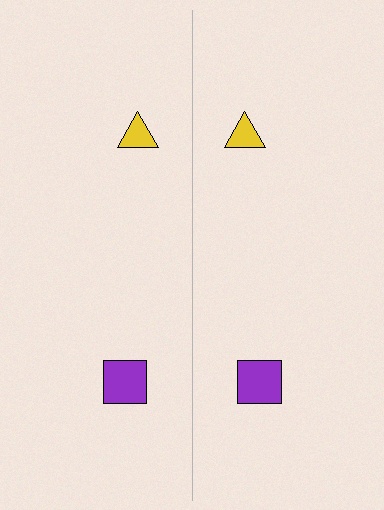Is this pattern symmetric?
Yes, this pattern has bilateral (reflection) symmetry.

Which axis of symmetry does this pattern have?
The pattern has a vertical axis of symmetry running through the center of the image.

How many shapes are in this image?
There are 4 shapes in this image.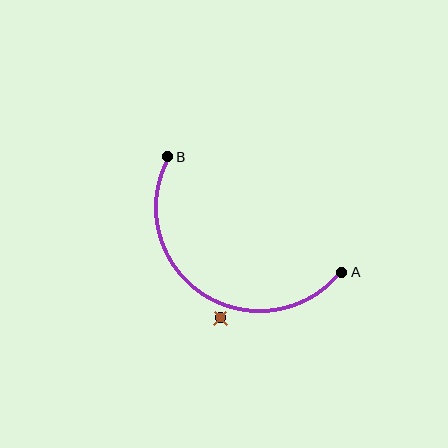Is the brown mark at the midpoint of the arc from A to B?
No — the brown mark does not lie on the arc at all. It sits slightly outside the curve.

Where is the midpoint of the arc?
The arc midpoint is the point on the curve farthest from the straight line joining A and B. It sits below that line.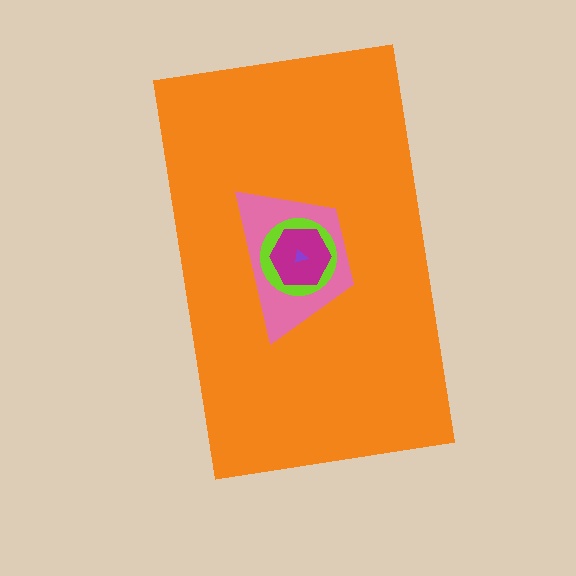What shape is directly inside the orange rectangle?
The pink trapezoid.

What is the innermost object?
The purple triangle.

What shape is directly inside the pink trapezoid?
The lime circle.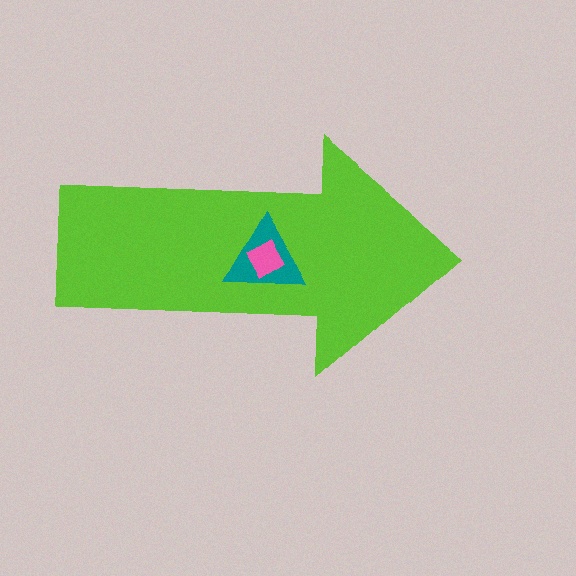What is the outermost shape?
The lime arrow.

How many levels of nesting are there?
3.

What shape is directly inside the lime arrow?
The teal triangle.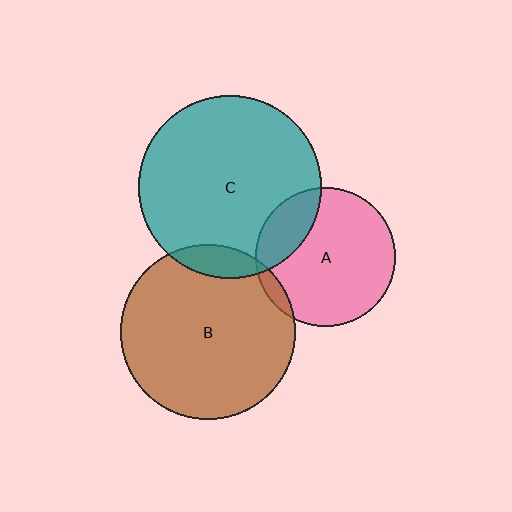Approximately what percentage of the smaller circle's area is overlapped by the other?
Approximately 10%.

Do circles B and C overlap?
Yes.